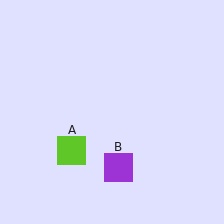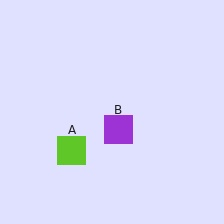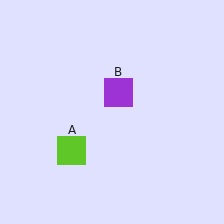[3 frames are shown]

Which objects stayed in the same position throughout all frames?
Lime square (object A) remained stationary.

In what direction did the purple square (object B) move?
The purple square (object B) moved up.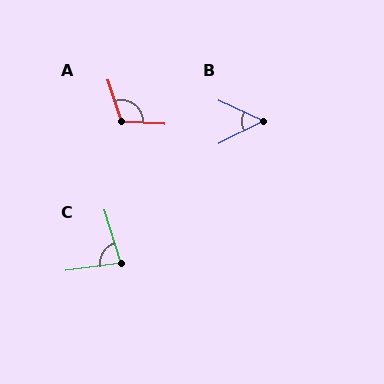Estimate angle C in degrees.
Approximately 81 degrees.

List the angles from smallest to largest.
B (51°), C (81°), A (111°).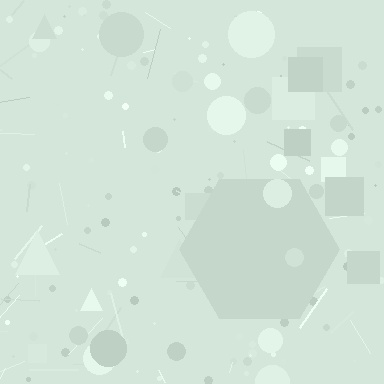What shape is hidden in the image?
A hexagon is hidden in the image.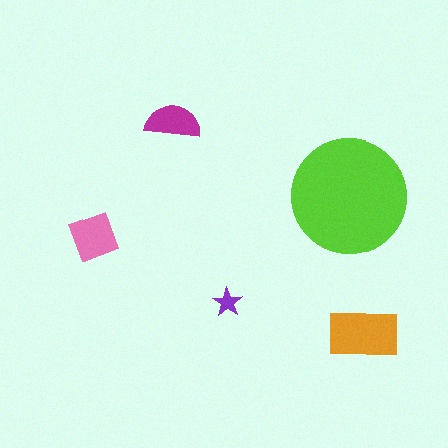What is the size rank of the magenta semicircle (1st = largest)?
4th.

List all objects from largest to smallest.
The lime circle, the orange rectangle, the pink square, the magenta semicircle, the purple star.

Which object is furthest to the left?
The pink square is leftmost.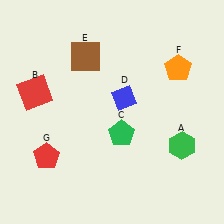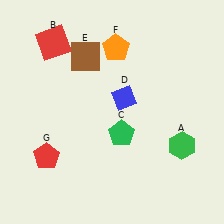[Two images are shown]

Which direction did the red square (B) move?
The red square (B) moved up.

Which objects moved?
The objects that moved are: the red square (B), the orange pentagon (F).